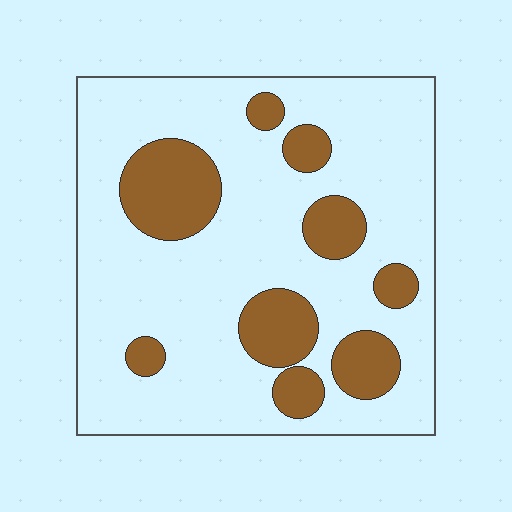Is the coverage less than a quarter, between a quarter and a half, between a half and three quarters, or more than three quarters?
Less than a quarter.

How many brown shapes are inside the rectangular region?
9.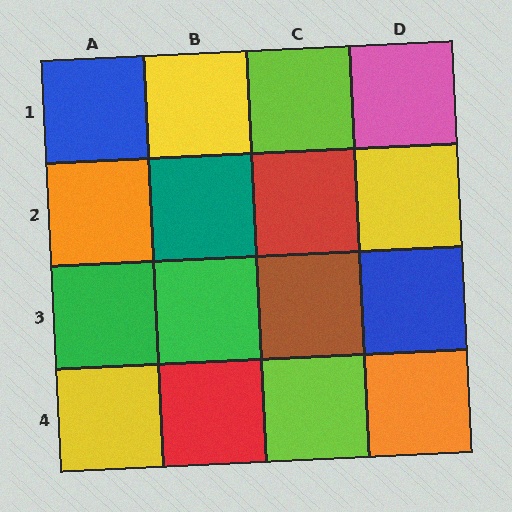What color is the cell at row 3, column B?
Green.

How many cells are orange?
2 cells are orange.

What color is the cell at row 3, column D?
Blue.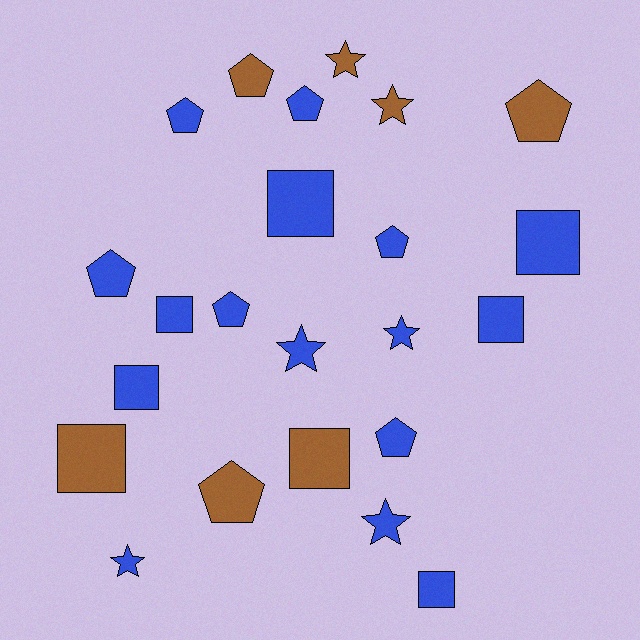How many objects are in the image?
There are 23 objects.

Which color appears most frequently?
Blue, with 16 objects.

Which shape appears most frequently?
Pentagon, with 9 objects.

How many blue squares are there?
There are 6 blue squares.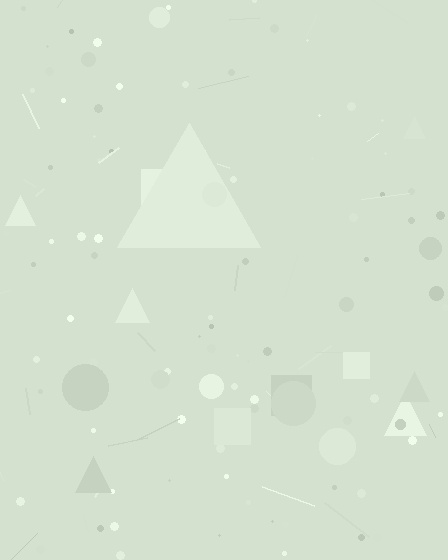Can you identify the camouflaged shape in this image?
The camouflaged shape is a triangle.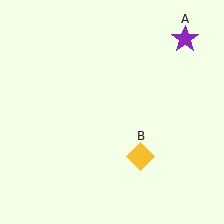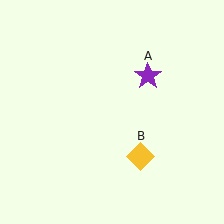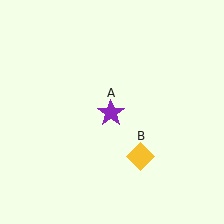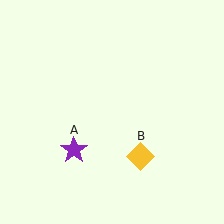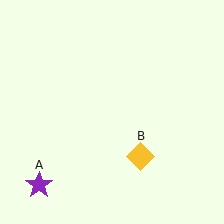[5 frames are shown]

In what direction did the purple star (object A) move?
The purple star (object A) moved down and to the left.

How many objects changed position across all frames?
1 object changed position: purple star (object A).